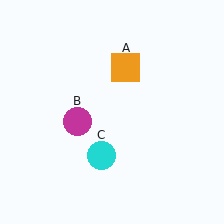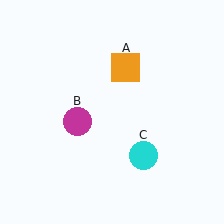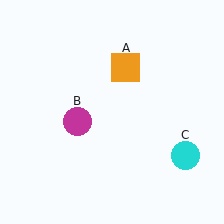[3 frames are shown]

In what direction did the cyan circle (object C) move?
The cyan circle (object C) moved right.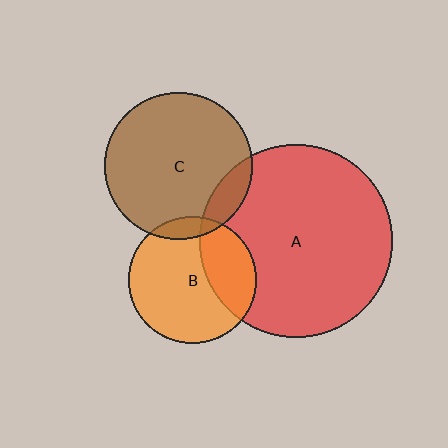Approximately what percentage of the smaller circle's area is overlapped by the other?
Approximately 10%.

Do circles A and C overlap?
Yes.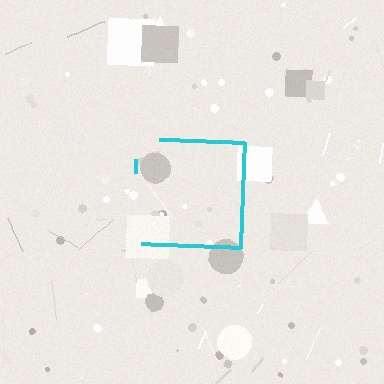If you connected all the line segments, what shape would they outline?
They would outline a square.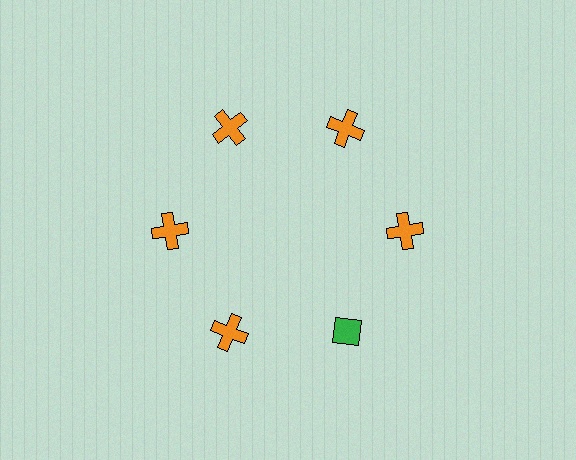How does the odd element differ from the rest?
It differs in both color (green instead of orange) and shape (diamond instead of cross).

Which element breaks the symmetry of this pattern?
The green diamond at roughly the 5 o'clock position breaks the symmetry. All other shapes are orange crosses.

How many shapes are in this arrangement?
There are 6 shapes arranged in a ring pattern.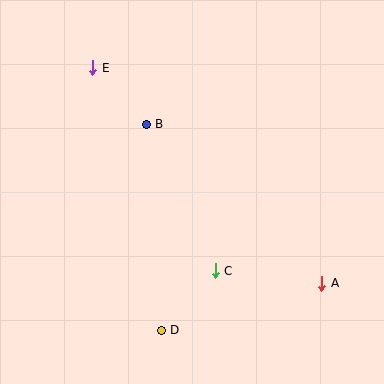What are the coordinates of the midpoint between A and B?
The midpoint between A and B is at (234, 204).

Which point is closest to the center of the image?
Point B at (146, 124) is closest to the center.